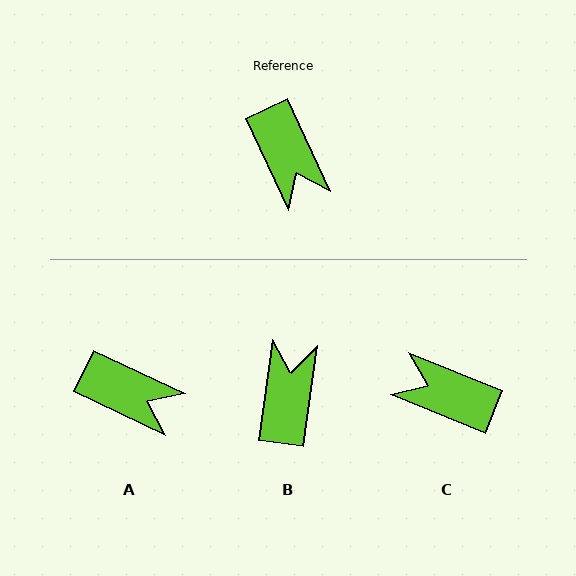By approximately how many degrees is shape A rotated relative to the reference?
Approximately 40 degrees counter-clockwise.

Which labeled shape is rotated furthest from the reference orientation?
B, about 147 degrees away.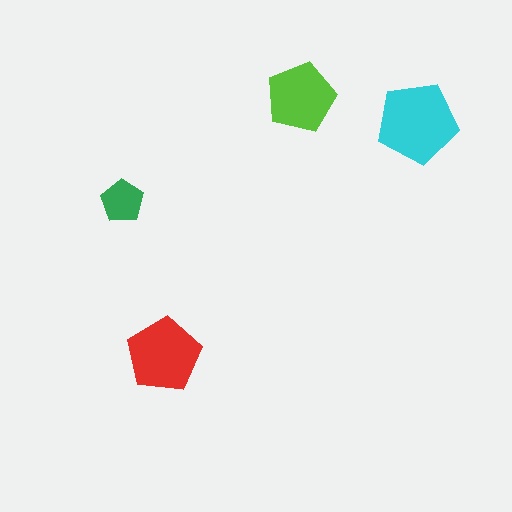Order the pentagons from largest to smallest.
the cyan one, the red one, the lime one, the green one.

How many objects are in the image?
There are 4 objects in the image.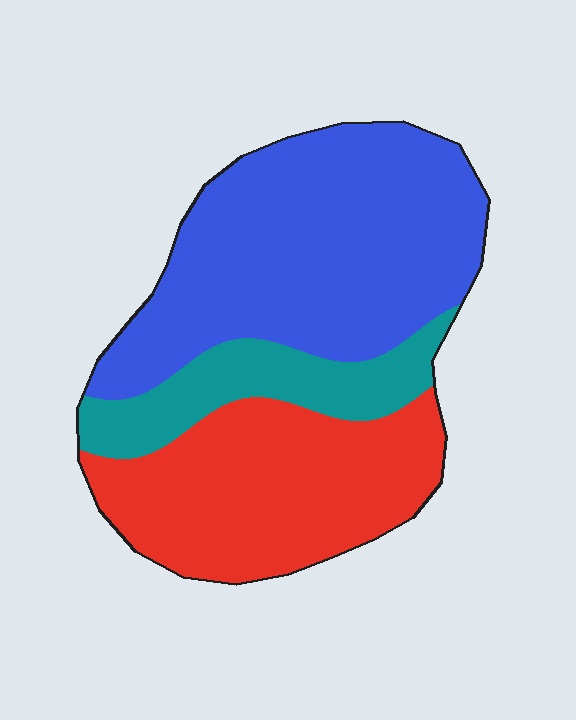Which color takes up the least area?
Teal, at roughly 15%.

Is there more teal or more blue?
Blue.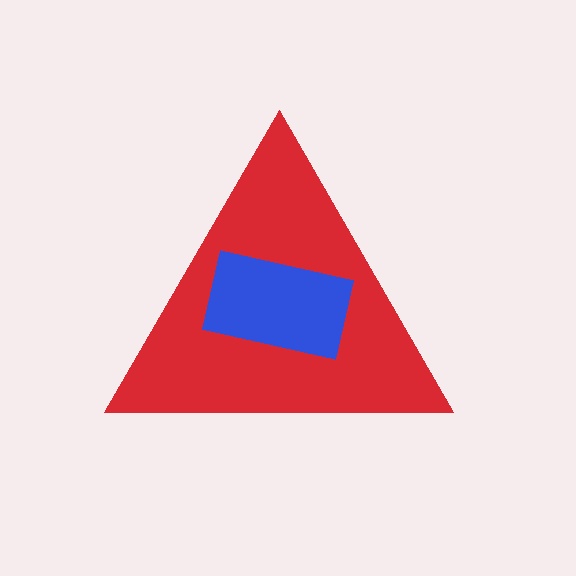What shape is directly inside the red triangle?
The blue rectangle.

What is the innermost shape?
The blue rectangle.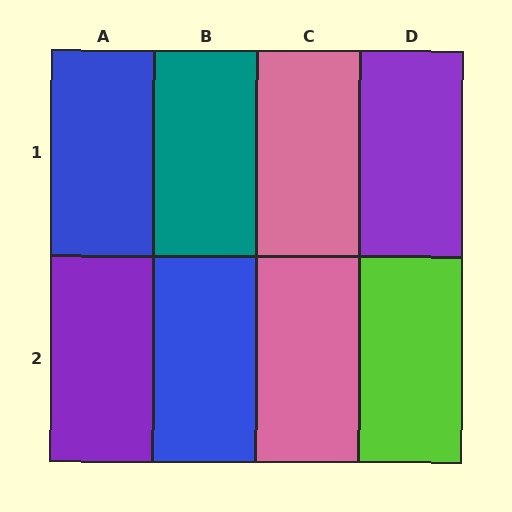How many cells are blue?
2 cells are blue.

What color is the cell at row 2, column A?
Purple.